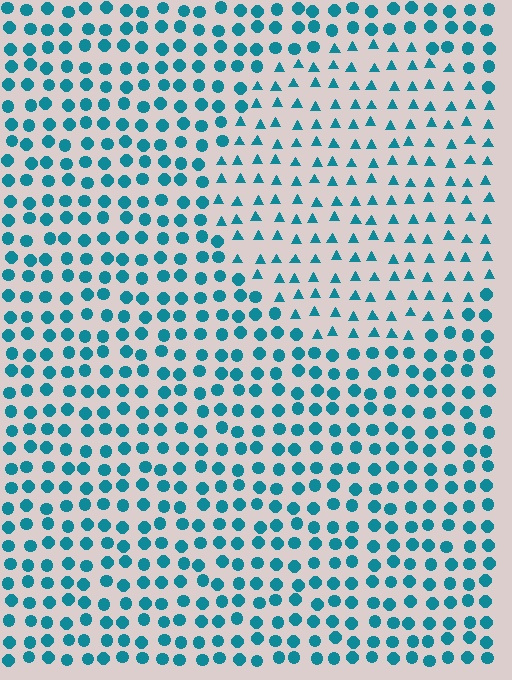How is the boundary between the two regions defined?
The boundary is defined by a change in element shape: triangles inside vs. circles outside. All elements share the same color and spacing.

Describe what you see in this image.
The image is filled with small teal elements arranged in a uniform grid. A circle-shaped region contains triangles, while the surrounding area contains circles. The boundary is defined purely by the change in element shape.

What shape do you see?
I see a circle.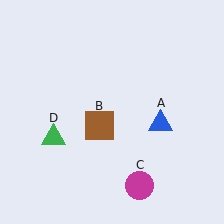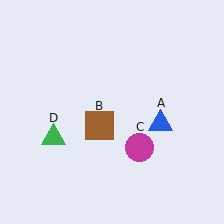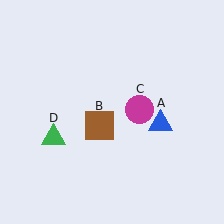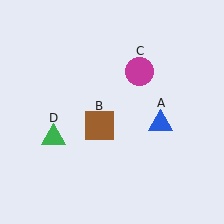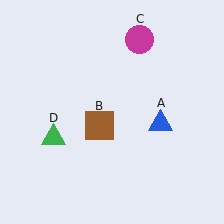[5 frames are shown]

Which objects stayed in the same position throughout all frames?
Blue triangle (object A) and brown square (object B) and green triangle (object D) remained stationary.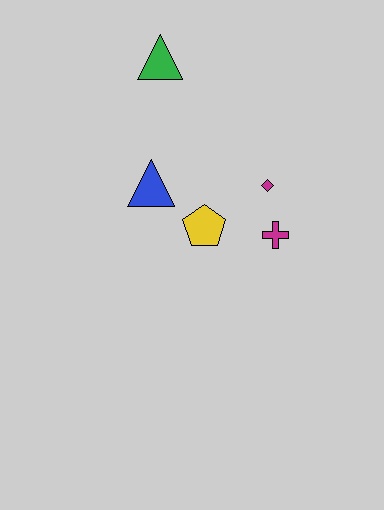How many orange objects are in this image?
There are no orange objects.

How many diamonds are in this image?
There is 1 diamond.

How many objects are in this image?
There are 5 objects.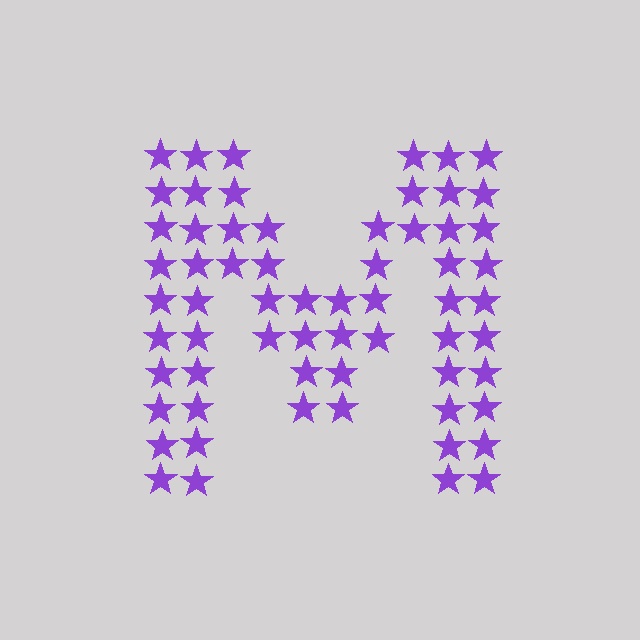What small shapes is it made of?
It is made of small stars.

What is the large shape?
The large shape is the letter M.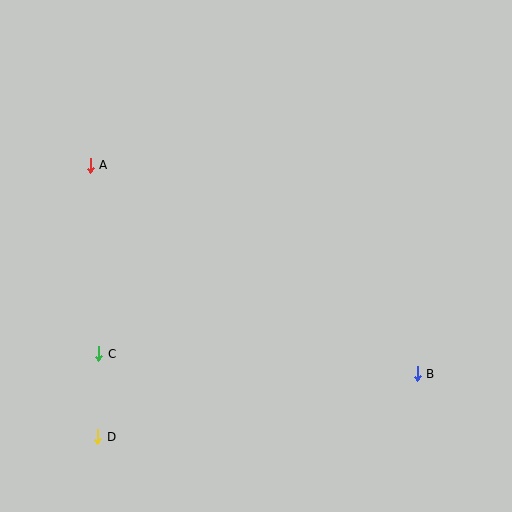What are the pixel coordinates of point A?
Point A is at (90, 165).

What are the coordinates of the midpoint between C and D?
The midpoint between C and D is at (98, 395).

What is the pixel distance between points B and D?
The distance between B and D is 326 pixels.